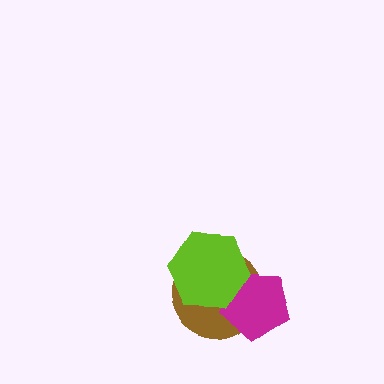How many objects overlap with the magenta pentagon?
2 objects overlap with the magenta pentagon.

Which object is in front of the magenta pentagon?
The lime hexagon is in front of the magenta pentagon.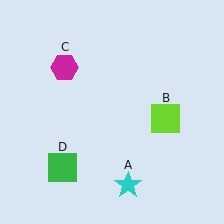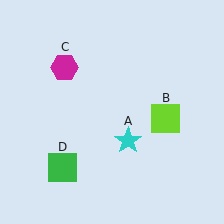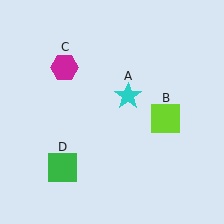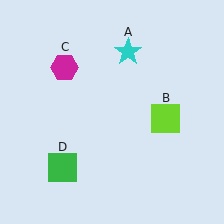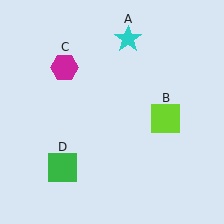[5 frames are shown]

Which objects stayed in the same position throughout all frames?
Lime square (object B) and magenta hexagon (object C) and green square (object D) remained stationary.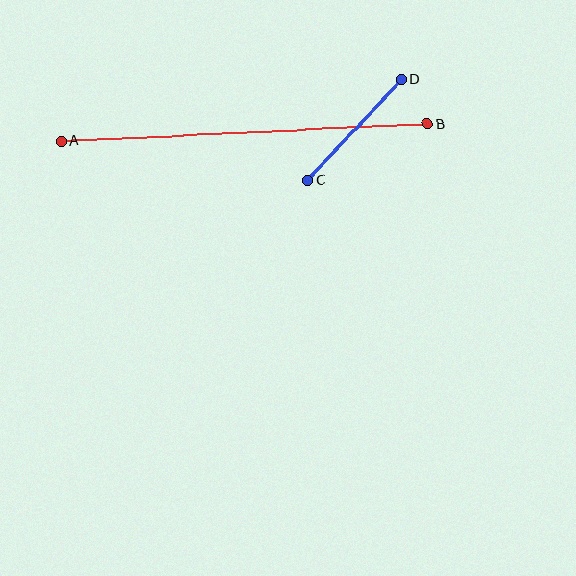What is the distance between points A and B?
The distance is approximately 367 pixels.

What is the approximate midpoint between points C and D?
The midpoint is at approximately (354, 130) pixels.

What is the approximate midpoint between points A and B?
The midpoint is at approximately (244, 133) pixels.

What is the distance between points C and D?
The distance is approximately 137 pixels.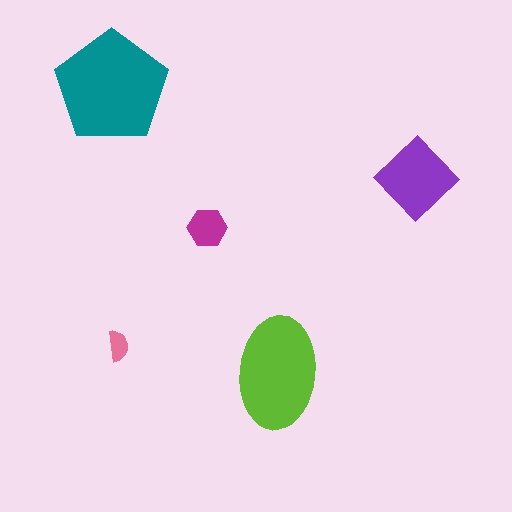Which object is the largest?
The teal pentagon.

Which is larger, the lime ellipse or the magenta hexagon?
The lime ellipse.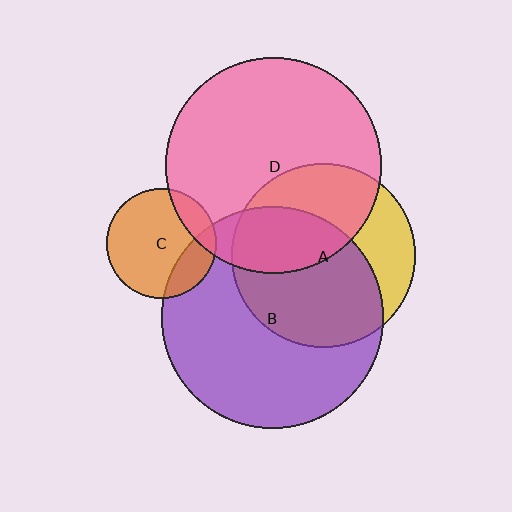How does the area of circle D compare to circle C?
Approximately 3.8 times.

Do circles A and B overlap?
Yes.